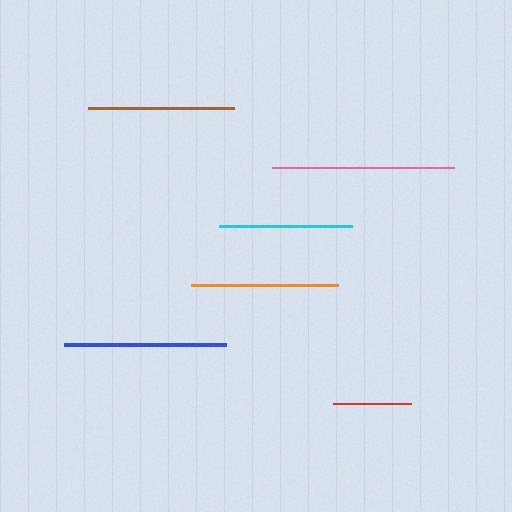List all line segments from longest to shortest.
From longest to shortest: pink, blue, orange, brown, cyan, red.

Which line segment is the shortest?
The red line is the shortest at approximately 77 pixels.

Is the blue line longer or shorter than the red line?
The blue line is longer than the red line.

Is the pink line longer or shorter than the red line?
The pink line is longer than the red line.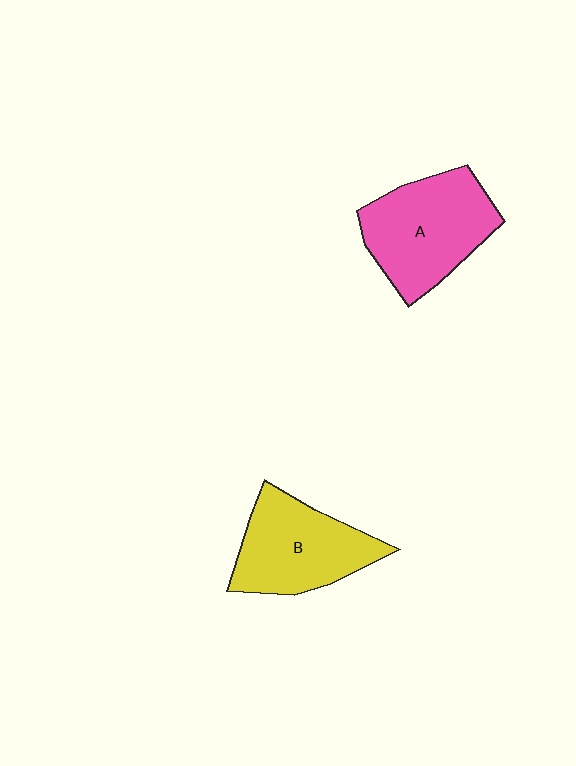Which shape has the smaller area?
Shape B (yellow).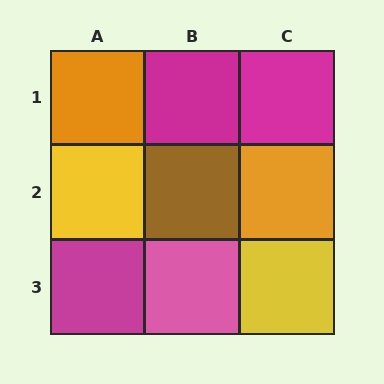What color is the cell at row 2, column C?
Orange.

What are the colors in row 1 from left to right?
Orange, magenta, magenta.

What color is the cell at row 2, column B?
Brown.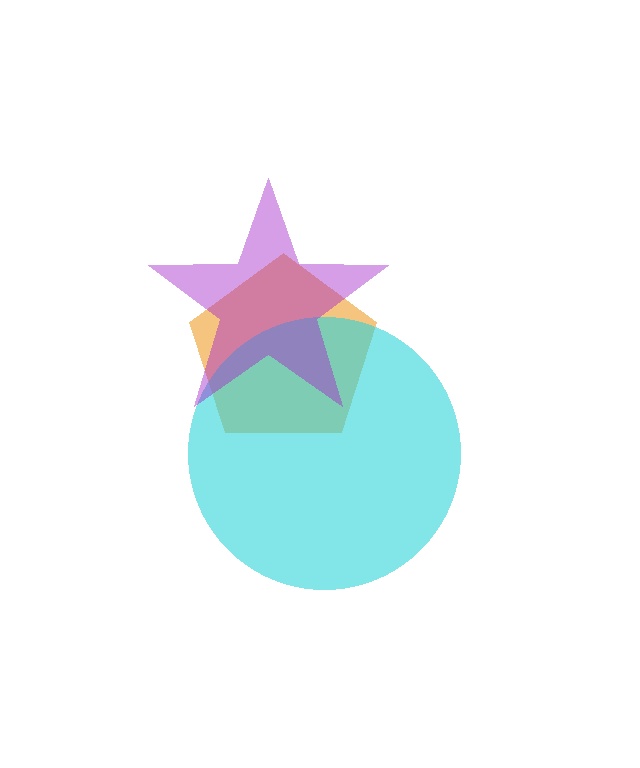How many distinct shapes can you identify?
There are 3 distinct shapes: an orange pentagon, a cyan circle, a purple star.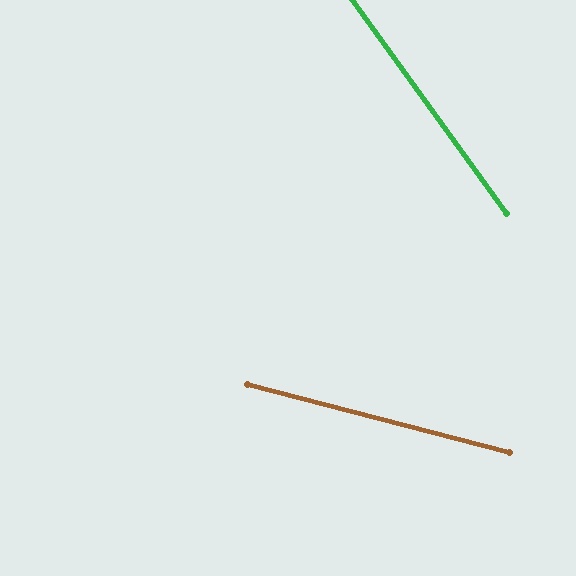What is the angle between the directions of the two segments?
Approximately 40 degrees.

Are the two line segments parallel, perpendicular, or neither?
Neither parallel nor perpendicular — they differ by about 40°.